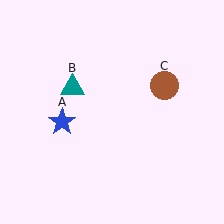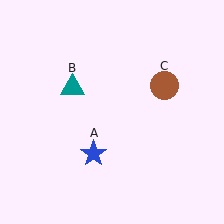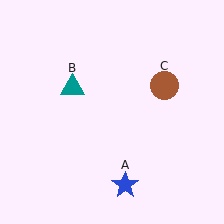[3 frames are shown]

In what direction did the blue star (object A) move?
The blue star (object A) moved down and to the right.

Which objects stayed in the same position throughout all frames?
Teal triangle (object B) and brown circle (object C) remained stationary.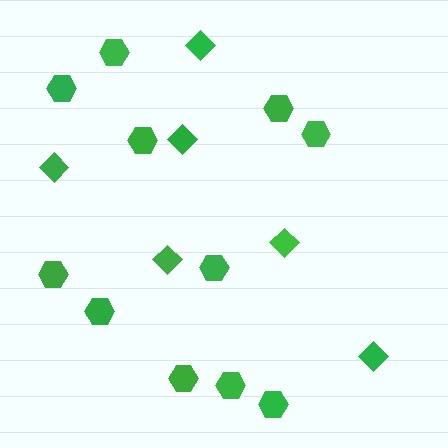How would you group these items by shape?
There are 2 groups: one group of hexagons (11) and one group of diamonds (6).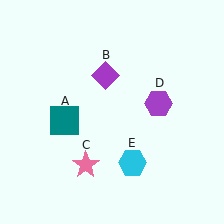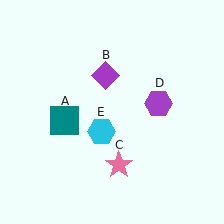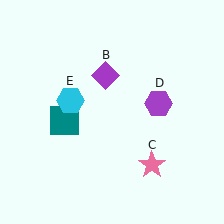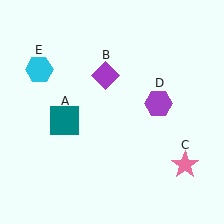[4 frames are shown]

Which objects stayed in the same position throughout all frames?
Teal square (object A) and purple diamond (object B) and purple hexagon (object D) remained stationary.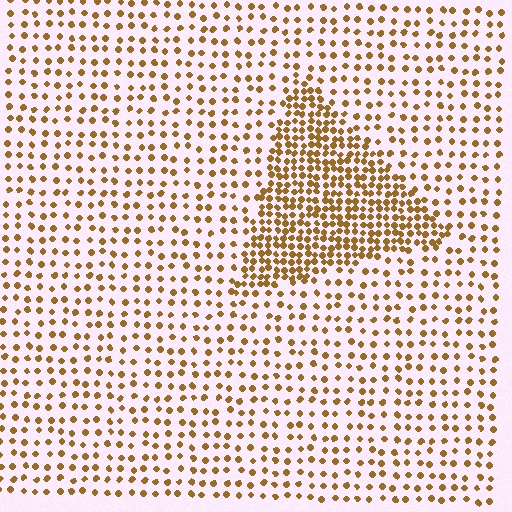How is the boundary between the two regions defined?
The boundary is defined by a change in element density (approximately 2.3x ratio). All elements are the same color, size, and shape.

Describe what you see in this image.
The image contains small brown elements arranged at two different densities. A triangle-shaped region is visible where the elements are more densely packed than the surrounding area.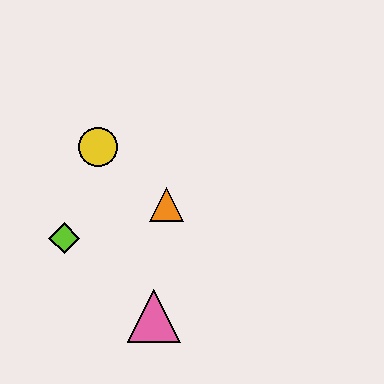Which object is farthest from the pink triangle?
The yellow circle is farthest from the pink triangle.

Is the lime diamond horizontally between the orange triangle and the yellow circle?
No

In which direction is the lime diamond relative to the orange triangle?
The lime diamond is to the left of the orange triangle.